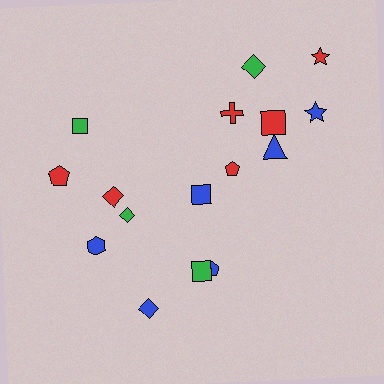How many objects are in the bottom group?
There are 4 objects.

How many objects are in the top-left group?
There are 4 objects.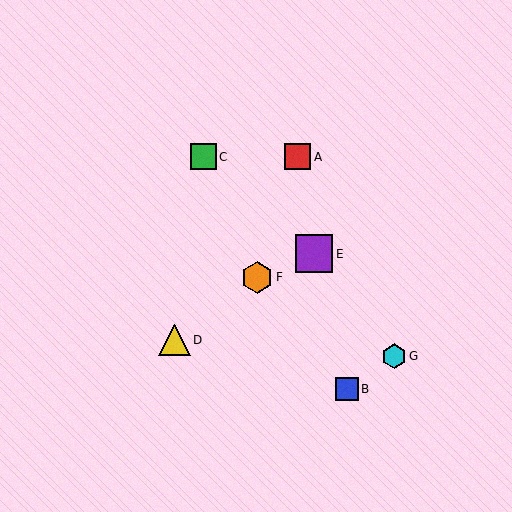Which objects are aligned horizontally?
Objects A, C are aligned horizontally.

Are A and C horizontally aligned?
Yes, both are at y≈157.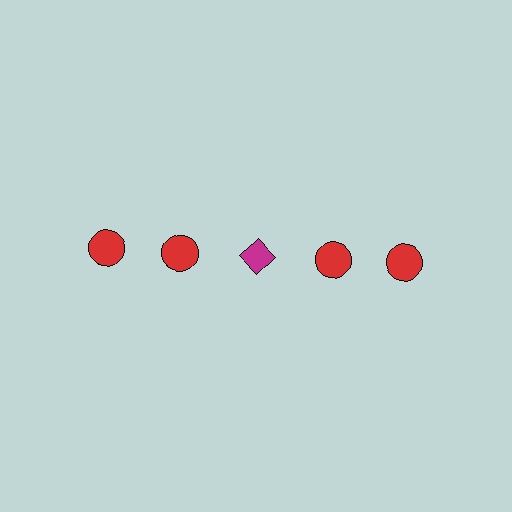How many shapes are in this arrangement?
There are 5 shapes arranged in a grid pattern.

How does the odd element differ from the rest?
It differs in both color (magenta instead of red) and shape (diamond instead of circle).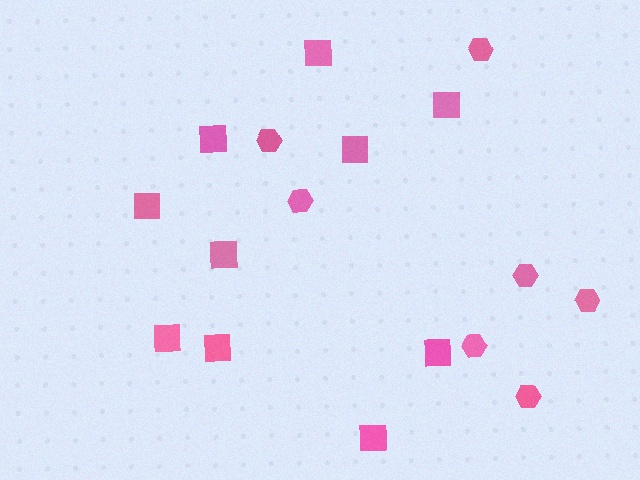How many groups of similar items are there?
There are 2 groups: one group of squares (10) and one group of hexagons (7).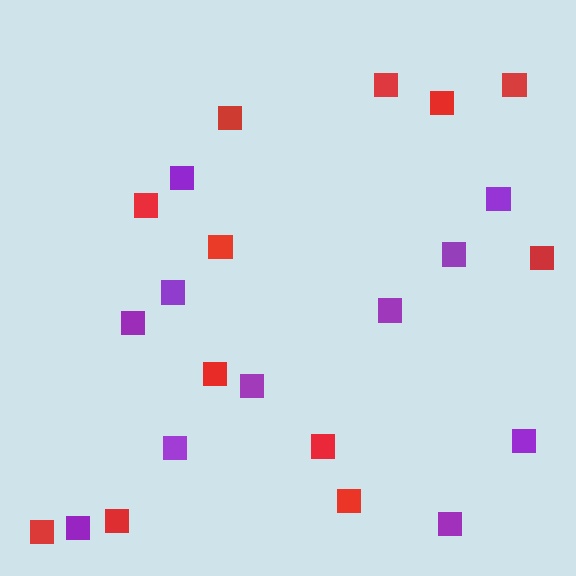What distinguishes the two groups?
There are 2 groups: one group of red squares (12) and one group of purple squares (11).